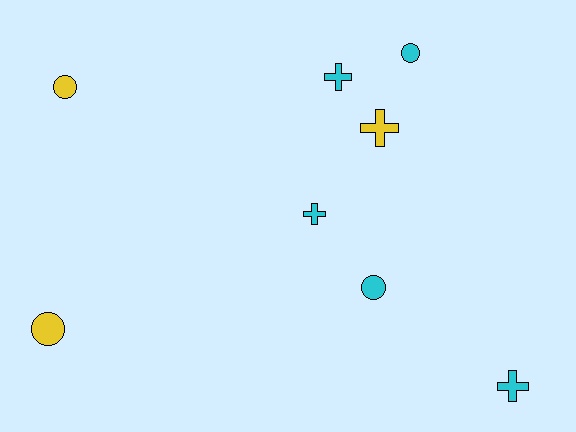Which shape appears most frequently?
Circle, with 4 objects.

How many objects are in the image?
There are 8 objects.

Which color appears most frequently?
Cyan, with 5 objects.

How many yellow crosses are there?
There is 1 yellow cross.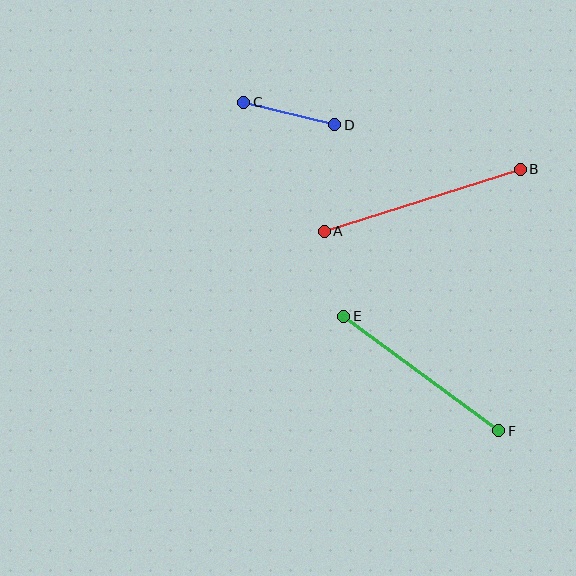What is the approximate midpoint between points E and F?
The midpoint is at approximately (421, 373) pixels.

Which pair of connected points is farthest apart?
Points A and B are farthest apart.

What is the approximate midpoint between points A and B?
The midpoint is at approximately (422, 200) pixels.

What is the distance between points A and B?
The distance is approximately 206 pixels.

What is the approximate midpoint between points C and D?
The midpoint is at approximately (289, 113) pixels.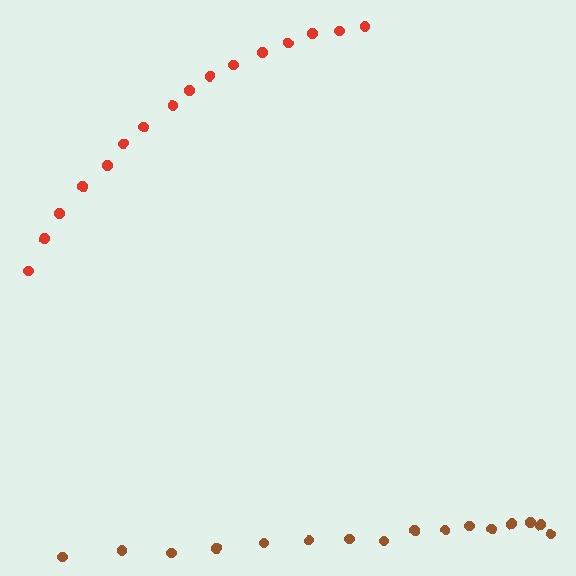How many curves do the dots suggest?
There are 2 distinct paths.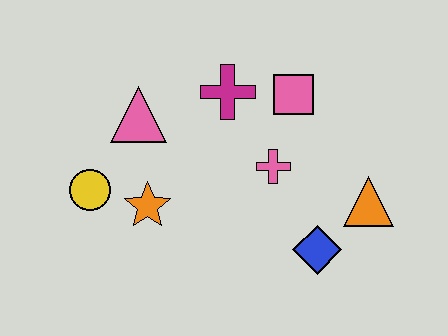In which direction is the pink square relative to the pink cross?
The pink square is above the pink cross.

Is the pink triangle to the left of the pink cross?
Yes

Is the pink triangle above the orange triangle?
Yes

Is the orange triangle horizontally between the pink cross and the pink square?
No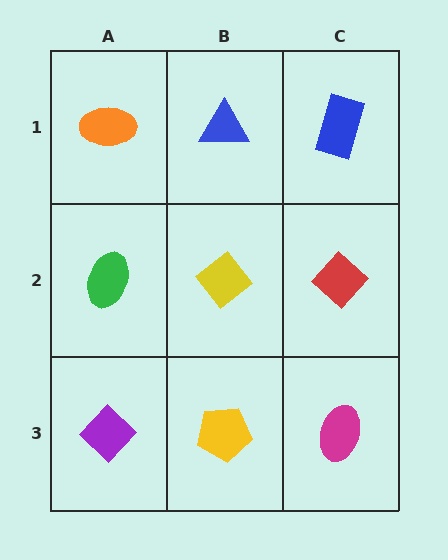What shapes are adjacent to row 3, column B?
A yellow diamond (row 2, column B), a purple diamond (row 3, column A), a magenta ellipse (row 3, column C).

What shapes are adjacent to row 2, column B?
A blue triangle (row 1, column B), a yellow pentagon (row 3, column B), a green ellipse (row 2, column A), a red diamond (row 2, column C).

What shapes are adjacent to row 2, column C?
A blue rectangle (row 1, column C), a magenta ellipse (row 3, column C), a yellow diamond (row 2, column B).